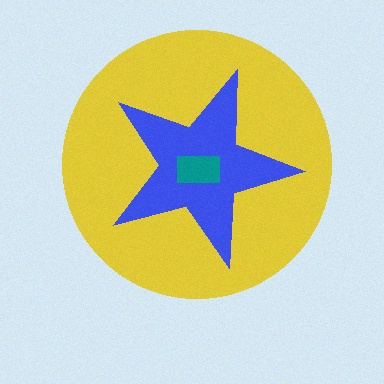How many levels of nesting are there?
3.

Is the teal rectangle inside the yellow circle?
Yes.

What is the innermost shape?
The teal rectangle.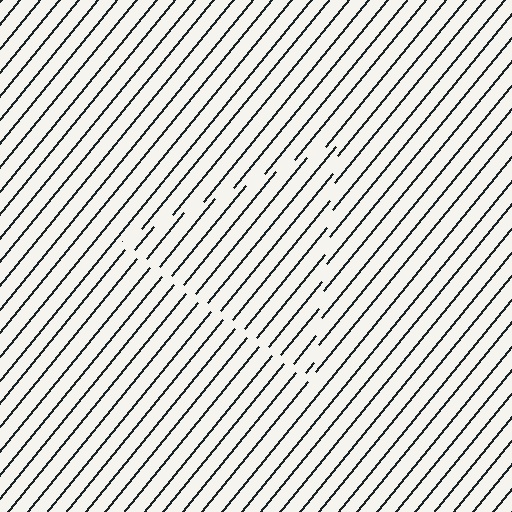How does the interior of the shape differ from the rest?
The interior of the shape contains the same grating, shifted by half a period — the contour is defined by the phase discontinuity where line-ends from the inner and outer gratings abut.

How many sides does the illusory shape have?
3 sides — the line-ends trace a triangle.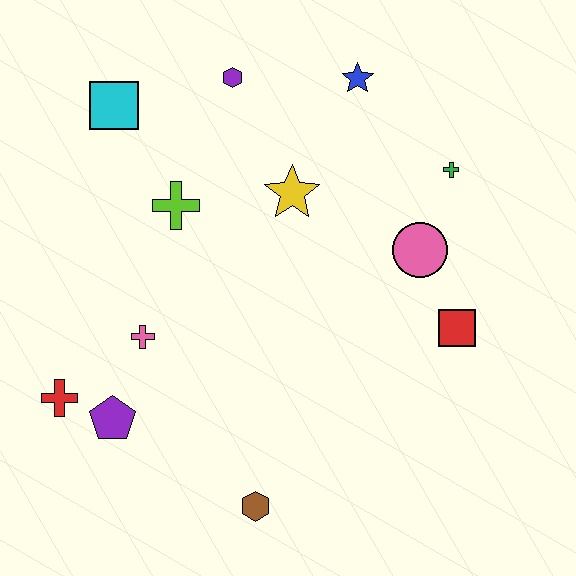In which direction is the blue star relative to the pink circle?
The blue star is above the pink circle.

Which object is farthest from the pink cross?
The green cross is farthest from the pink cross.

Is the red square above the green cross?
No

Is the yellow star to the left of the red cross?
No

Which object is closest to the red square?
The pink circle is closest to the red square.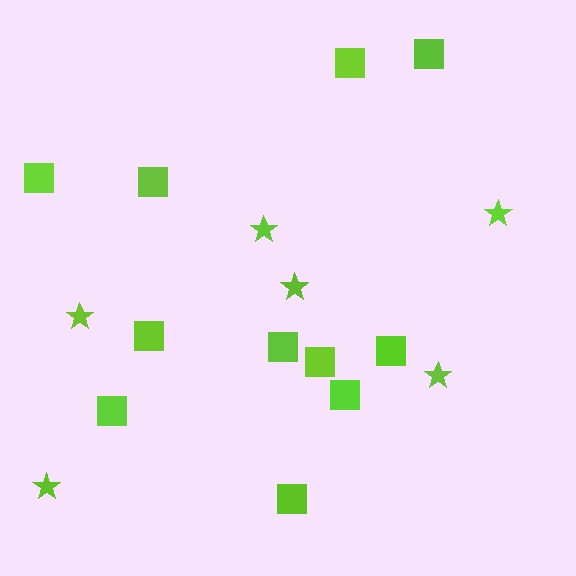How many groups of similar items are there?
There are 2 groups: one group of stars (6) and one group of squares (11).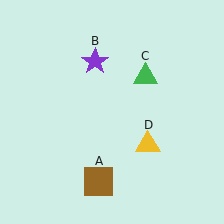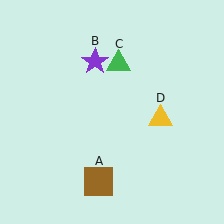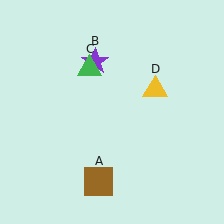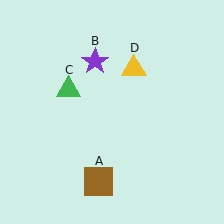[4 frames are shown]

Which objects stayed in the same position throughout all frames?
Brown square (object A) and purple star (object B) remained stationary.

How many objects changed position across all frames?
2 objects changed position: green triangle (object C), yellow triangle (object D).